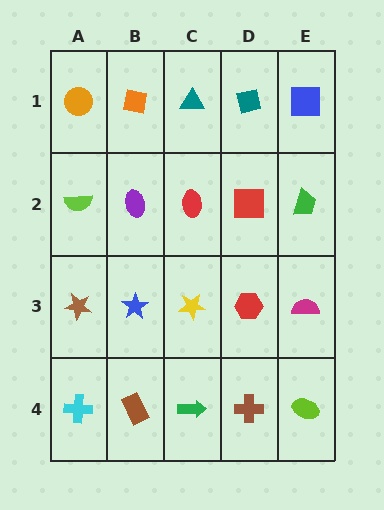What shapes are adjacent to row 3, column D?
A red square (row 2, column D), a brown cross (row 4, column D), a yellow star (row 3, column C), a magenta semicircle (row 3, column E).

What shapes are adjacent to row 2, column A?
An orange circle (row 1, column A), a brown star (row 3, column A), a purple ellipse (row 2, column B).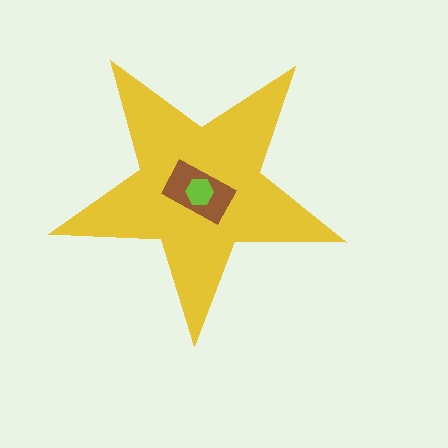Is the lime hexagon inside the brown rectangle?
Yes.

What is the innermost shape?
The lime hexagon.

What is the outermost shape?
The yellow star.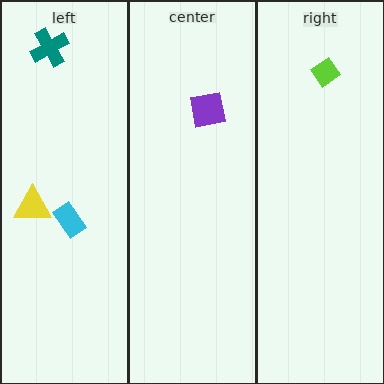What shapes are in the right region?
The lime diamond.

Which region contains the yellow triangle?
The left region.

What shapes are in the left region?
The cyan rectangle, the teal cross, the yellow triangle.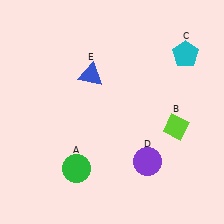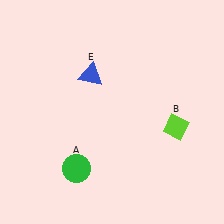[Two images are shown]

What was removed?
The cyan pentagon (C), the purple circle (D) were removed in Image 2.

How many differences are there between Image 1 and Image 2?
There are 2 differences between the two images.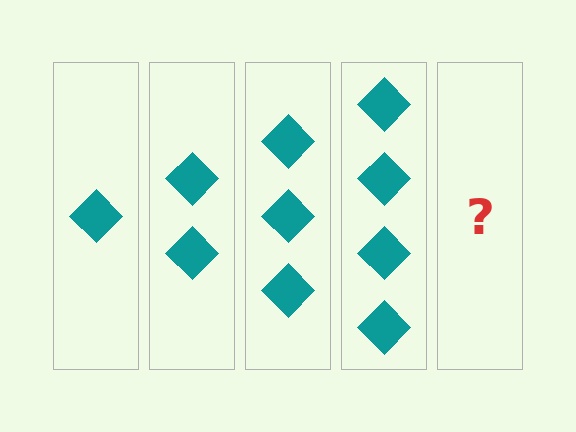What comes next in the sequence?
The next element should be 5 diamonds.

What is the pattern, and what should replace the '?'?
The pattern is that each step adds one more diamond. The '?' should be 5 diamonds.